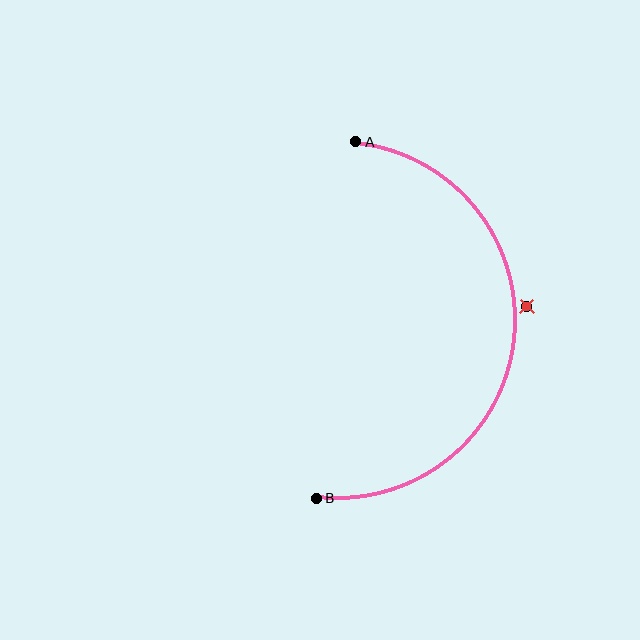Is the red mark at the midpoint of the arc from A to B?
No — the red mark does not lie on the arc at all. It sits slightly outside the curve.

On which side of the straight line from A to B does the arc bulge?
The arc bulges to the right of the straight line connecting A and B.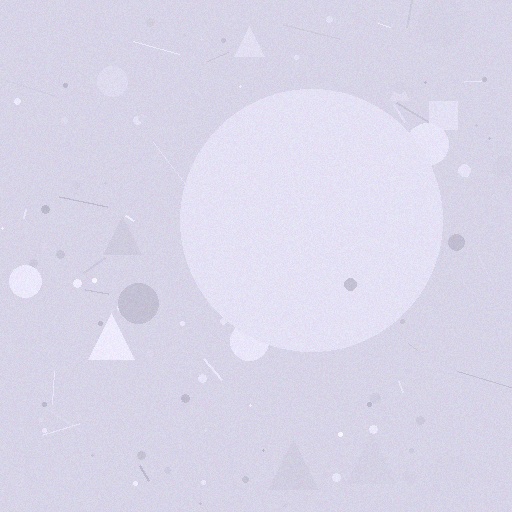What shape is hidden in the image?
A circle is hidden in the image.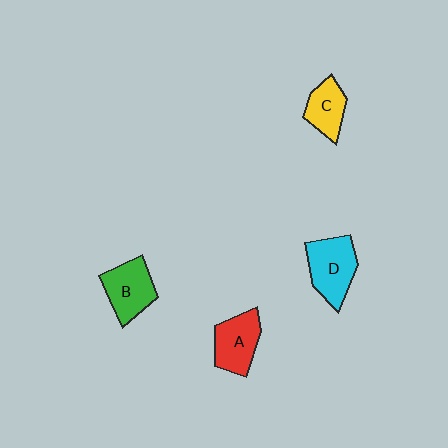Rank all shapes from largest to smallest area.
From largest to smallest: D (cyan), B (green), A (red), C (yellow).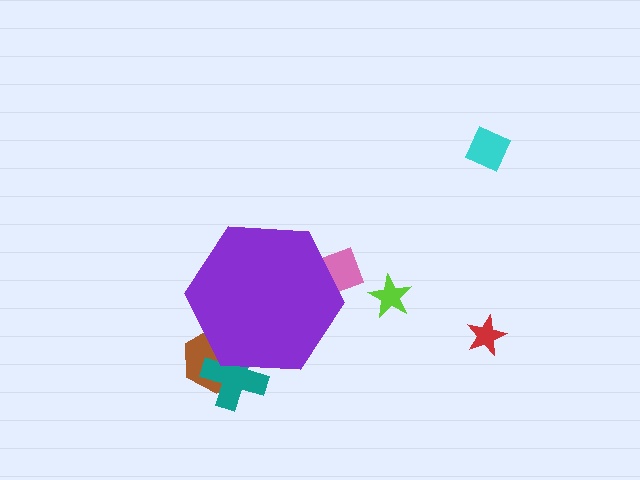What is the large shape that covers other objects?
A purple hexagon.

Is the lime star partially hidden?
No, the lime star is fully visible.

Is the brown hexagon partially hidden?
Yes, the brown hexagon is partially hidden behind the purple hexagon.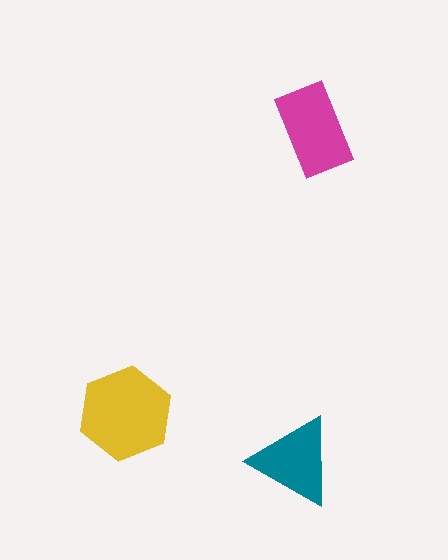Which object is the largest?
The yellow hexagon.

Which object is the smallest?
The teal triangle.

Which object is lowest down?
The teal triangle is bottommost.